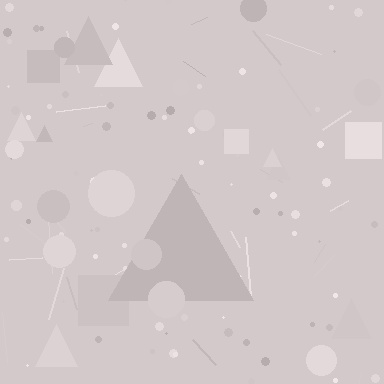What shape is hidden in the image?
A triangle is hidden in the image.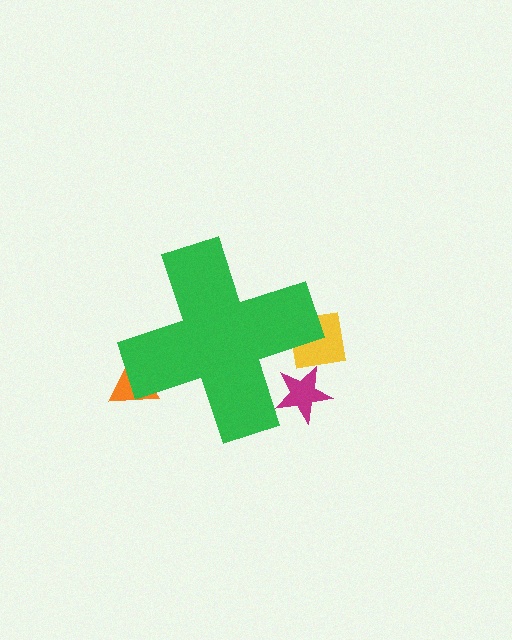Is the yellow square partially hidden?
Yes, the yellow square is partially hidden behind the green cross.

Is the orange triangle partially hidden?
Yes, the orange triangle is partially hidden behind the green cross.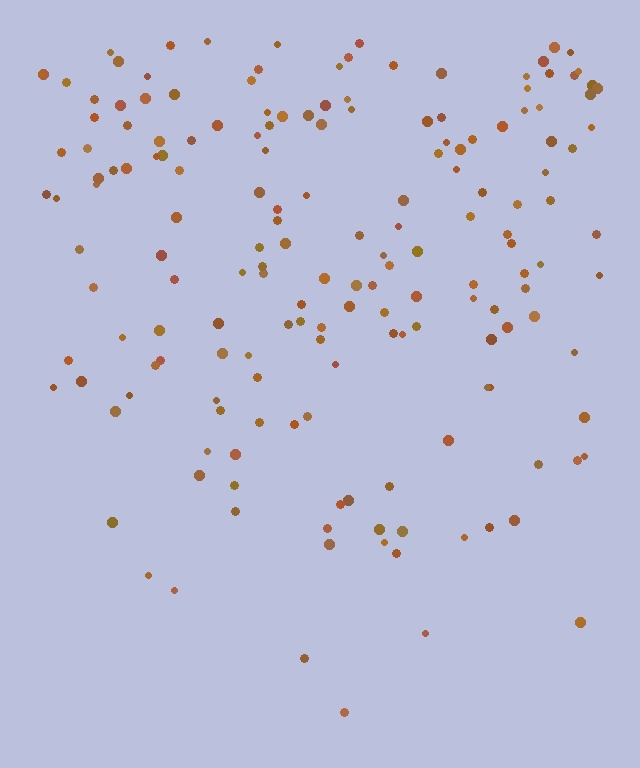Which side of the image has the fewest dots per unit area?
The bottom.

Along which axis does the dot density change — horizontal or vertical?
Vertical.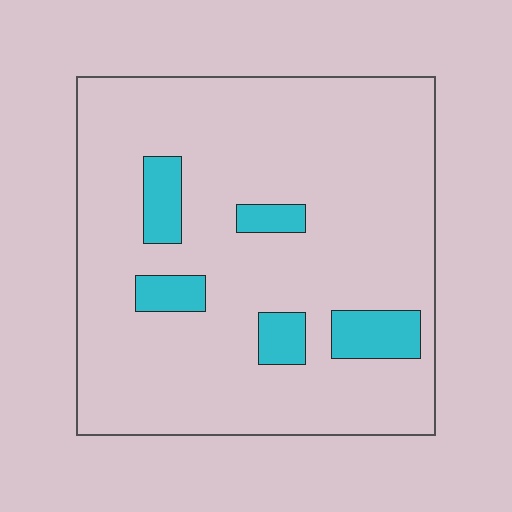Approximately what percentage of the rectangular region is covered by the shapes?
Approximately 10%.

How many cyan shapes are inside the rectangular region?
5.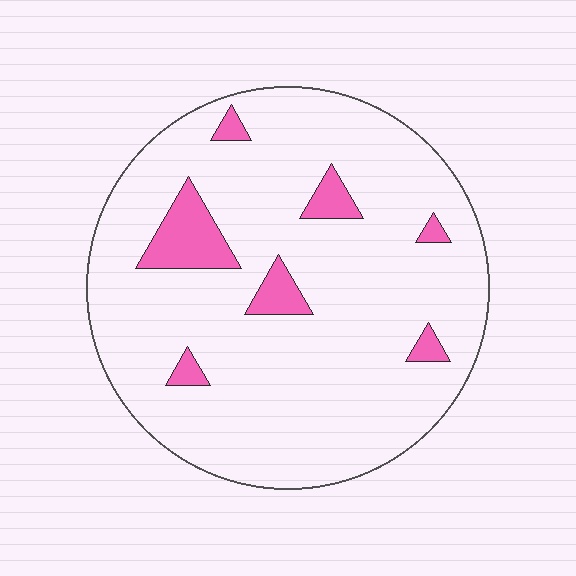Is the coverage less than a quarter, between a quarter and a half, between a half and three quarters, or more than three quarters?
Less than a quarter.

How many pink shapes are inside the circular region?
7.